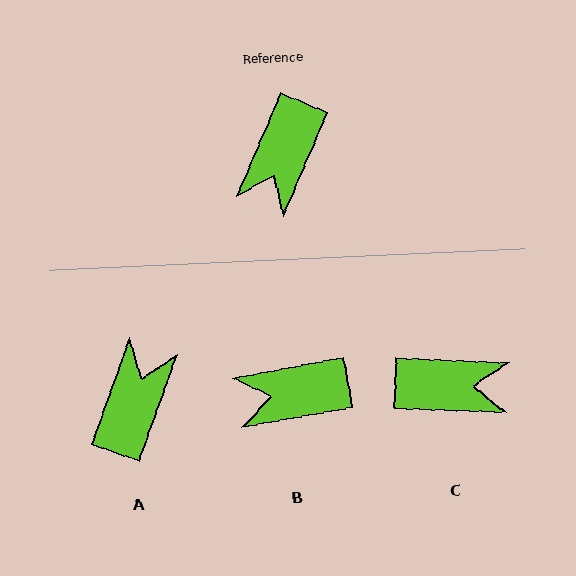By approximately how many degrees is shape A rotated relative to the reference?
Approximately 176 degrees clockwise.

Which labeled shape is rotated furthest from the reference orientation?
A, about 176 degrees away.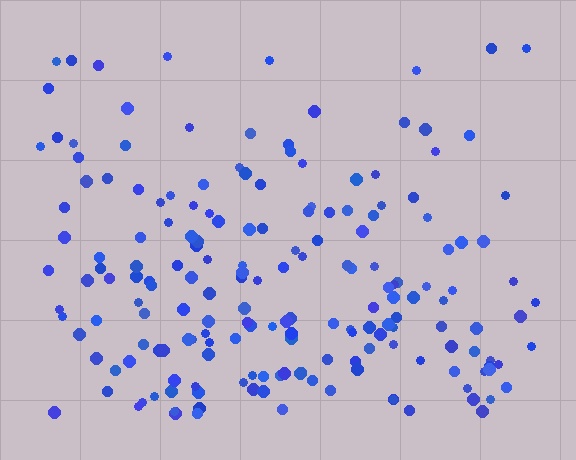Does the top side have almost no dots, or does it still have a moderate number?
Still a moderate number, just noticeably fewer than the bottom.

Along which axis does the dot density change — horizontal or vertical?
Vertical.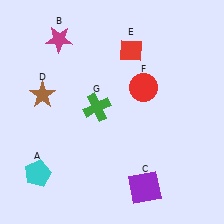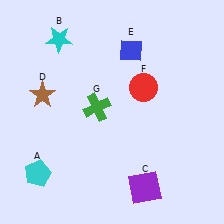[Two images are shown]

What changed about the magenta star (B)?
In Image 1, B is magenta. In Image 2, it changed to cyan.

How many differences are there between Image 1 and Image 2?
There are 2 differences between the two images.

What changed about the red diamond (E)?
In Image 1, E is red. In Image 2, it changed to blue.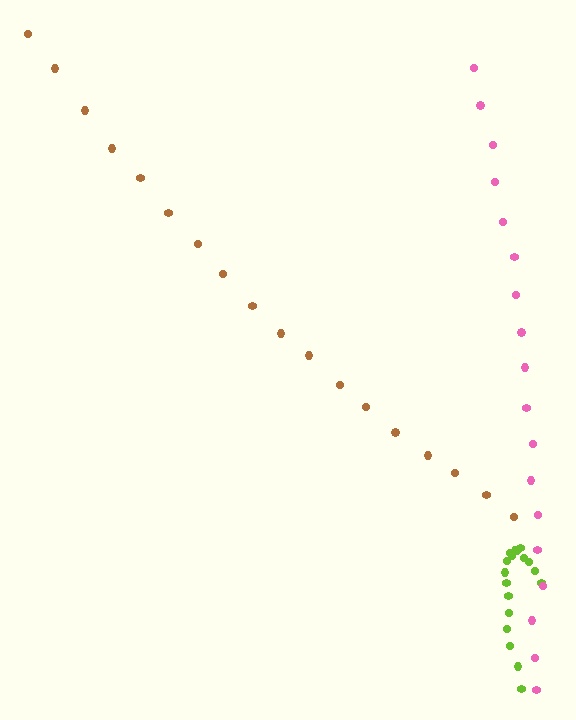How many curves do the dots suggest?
There are 3 distinct paths.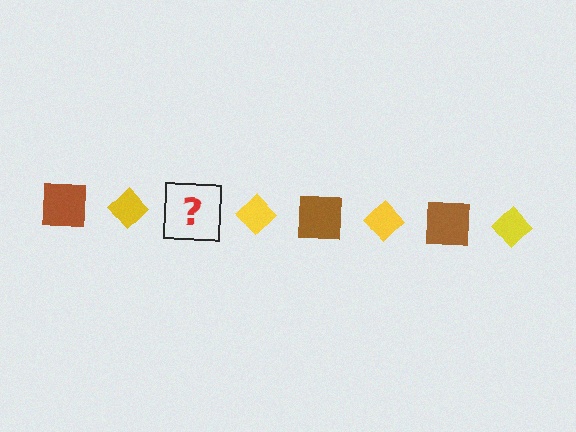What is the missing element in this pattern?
The missing element is a brown square.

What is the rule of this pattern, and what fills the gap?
The rule is that the pattern alternates between brown square and yellow diamond. The gap should be filled with a brown square.